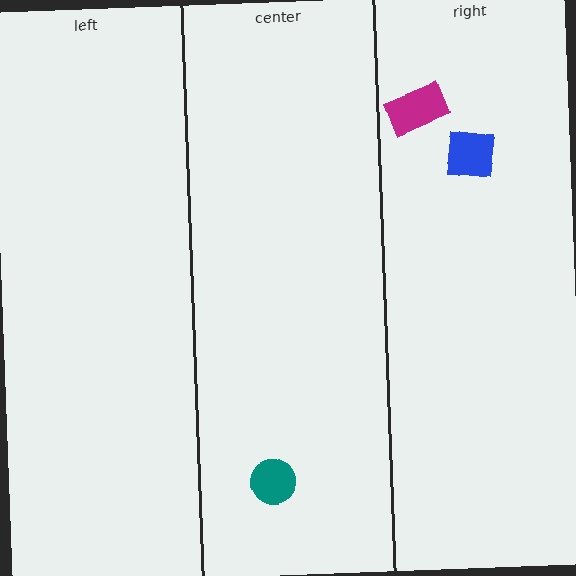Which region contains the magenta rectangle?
The right region.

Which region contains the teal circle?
The center region.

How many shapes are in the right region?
2.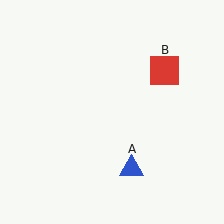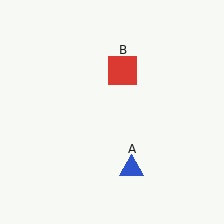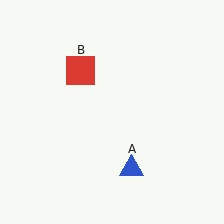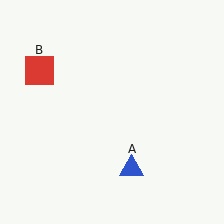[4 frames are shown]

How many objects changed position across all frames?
1 object changed position: red square (object B).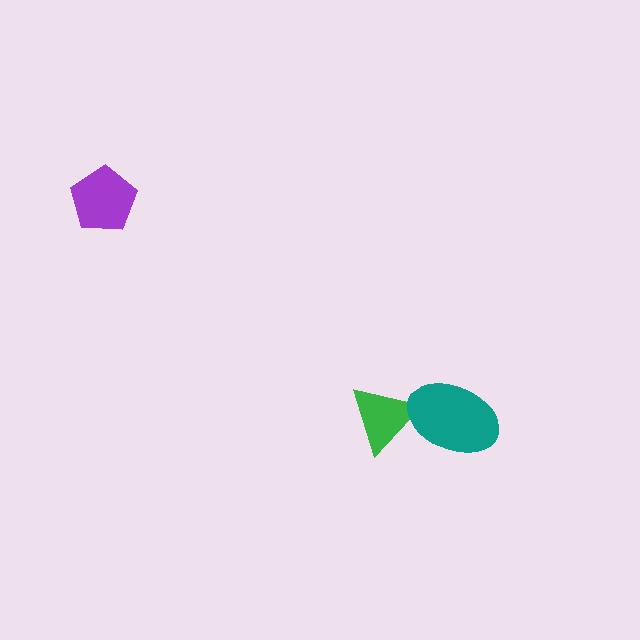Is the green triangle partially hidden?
Yes, it is partially covered by another shape.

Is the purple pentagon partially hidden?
No, no other shape covers it.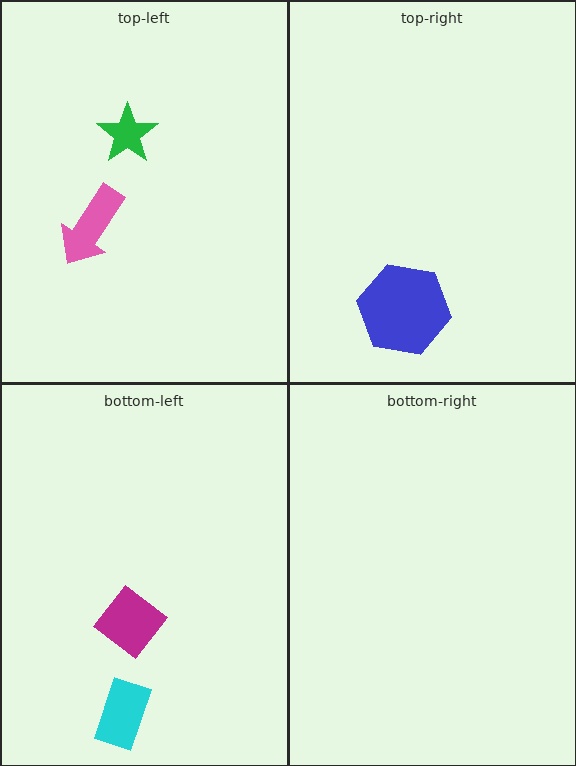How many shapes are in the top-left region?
2.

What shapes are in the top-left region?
The green star, the pink arrow.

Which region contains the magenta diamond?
The bottom-left region.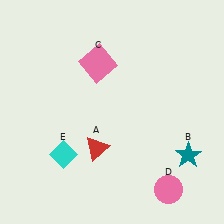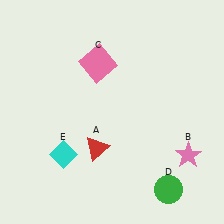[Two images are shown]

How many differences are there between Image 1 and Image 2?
There are 2 differences between the two images.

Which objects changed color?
B changed from teal to pink. D changed from pink to green.